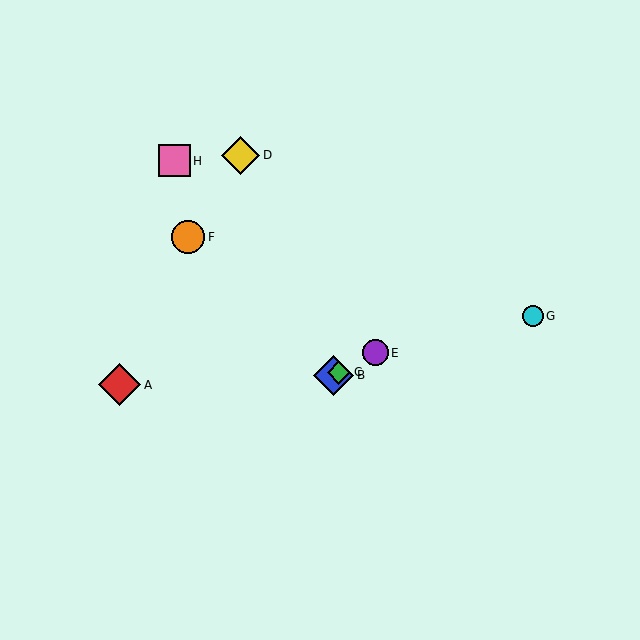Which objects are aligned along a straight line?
Objects B, C, E are aligned along a straight line.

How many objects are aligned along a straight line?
3 objects (B, C, E) are aligned along a straight line.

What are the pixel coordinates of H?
Object H is at (174, 161).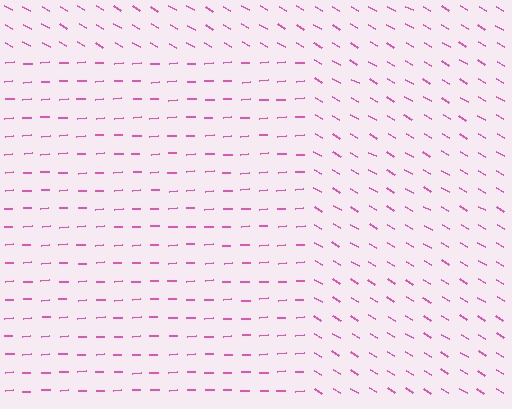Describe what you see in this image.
The image is filled with small pink line segments. A rectangle region in the image has lines oriented differently from the surrounding lines, creating a visible texture boundary.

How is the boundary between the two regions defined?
The boundary is defined purely by a change in line orientation (approximately 34 degrees difference). All lines are the same color and thickness.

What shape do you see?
I see a rectangle.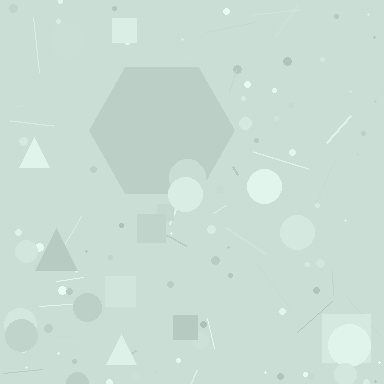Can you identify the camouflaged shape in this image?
The camouflaged shape is a hexagon.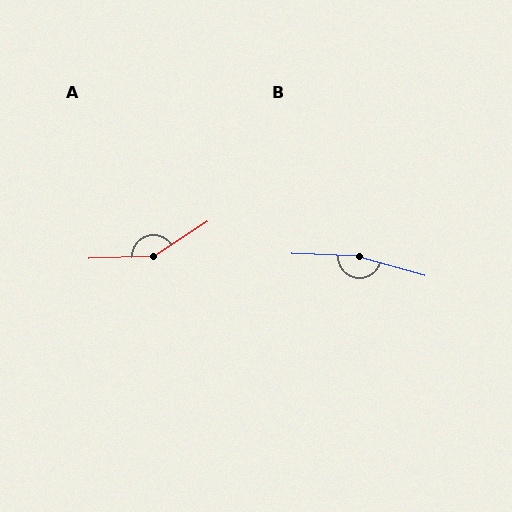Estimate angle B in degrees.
Approximately 166 degrees.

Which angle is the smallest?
A, at approximately 149 degrees.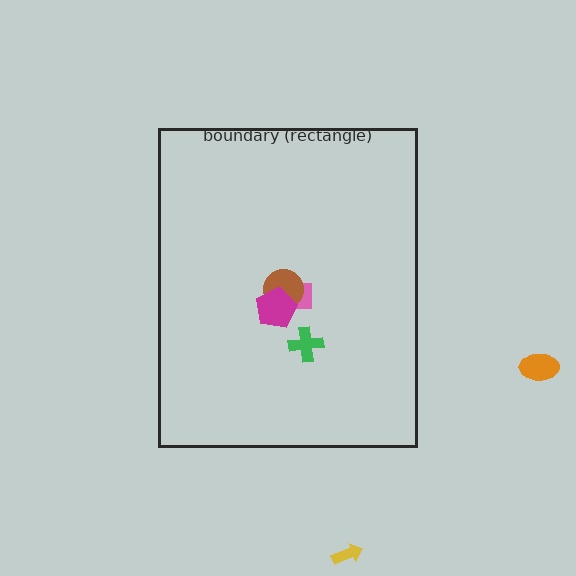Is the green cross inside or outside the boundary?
Inside.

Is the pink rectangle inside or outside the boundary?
Inside.